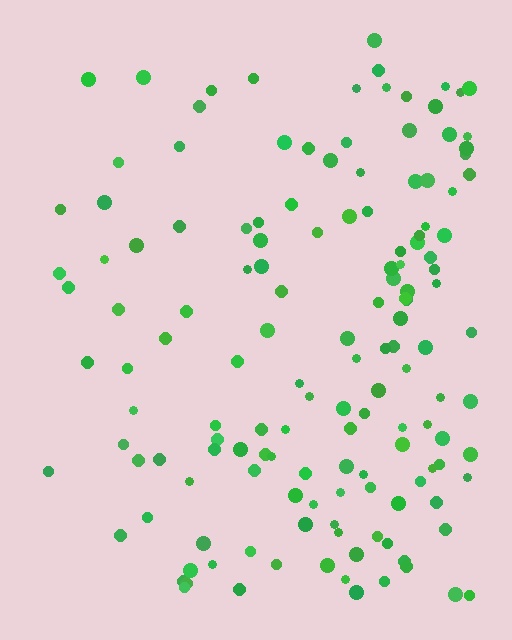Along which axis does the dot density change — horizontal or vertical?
Horizontal.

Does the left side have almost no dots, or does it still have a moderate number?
Still a moderate number, just noticeably fewer than the right.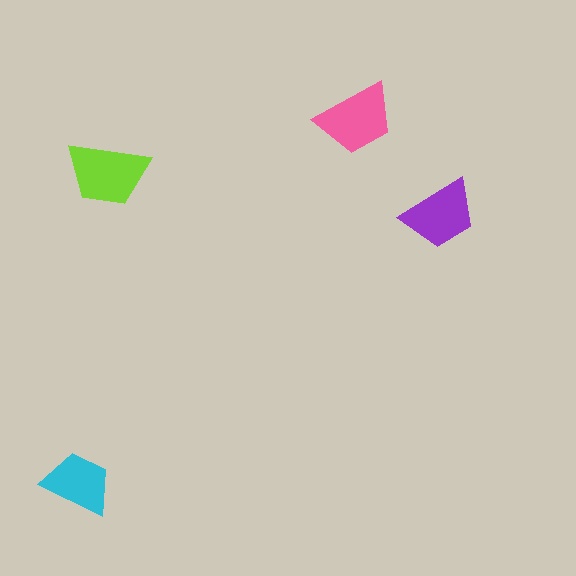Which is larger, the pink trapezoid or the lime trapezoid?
The lime one.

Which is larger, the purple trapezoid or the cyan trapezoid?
The purple one.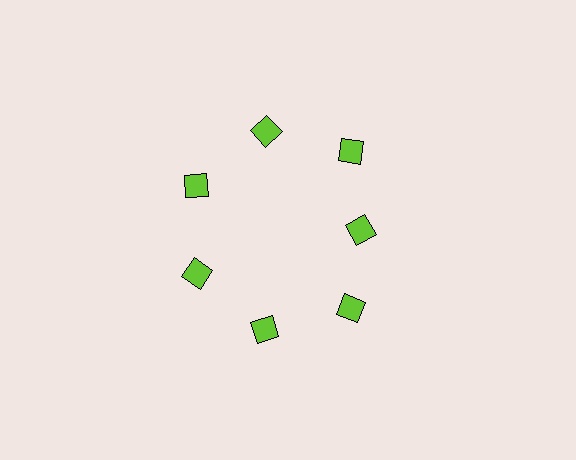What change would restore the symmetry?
The symmetry would be restored by moving it outward, back onto the ring so that all 7 squares sit at equal angles and equal distance from the center.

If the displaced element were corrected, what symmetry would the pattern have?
It would have 7-fold rotational symmetry — the pattern would map onto itself every 51 degrees.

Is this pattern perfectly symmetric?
No. The 7 lime squares are arranged in a ring, but one element near the 3 o'clock position is pulled inward toward the center, breaking the 7-fold rotational symmetry.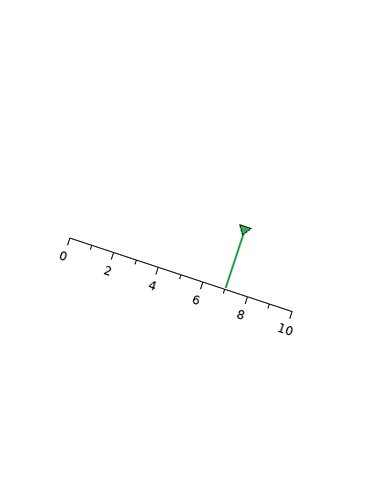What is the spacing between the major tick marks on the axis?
The major ticks are spaced 2 apart.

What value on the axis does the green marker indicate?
The marker indicates approximately 7.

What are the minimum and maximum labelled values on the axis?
The axis runs from 0 to 10.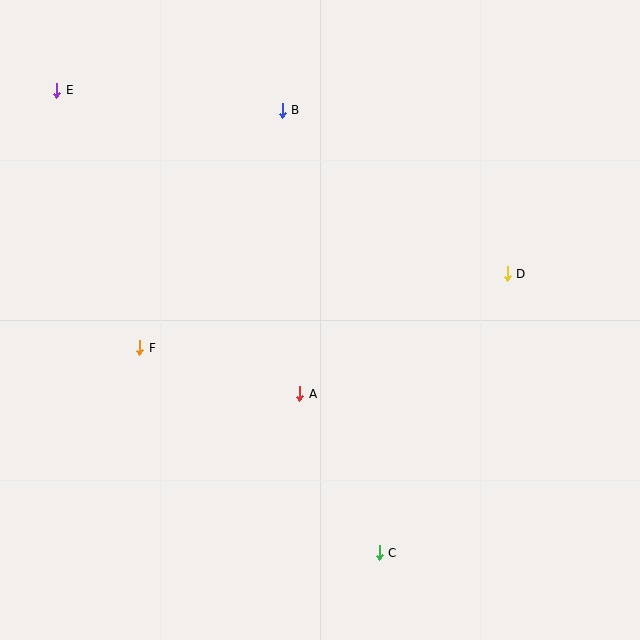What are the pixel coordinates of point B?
Point B is at (282, 110).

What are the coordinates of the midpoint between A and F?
The midpoint between A and F is at (220, 371).